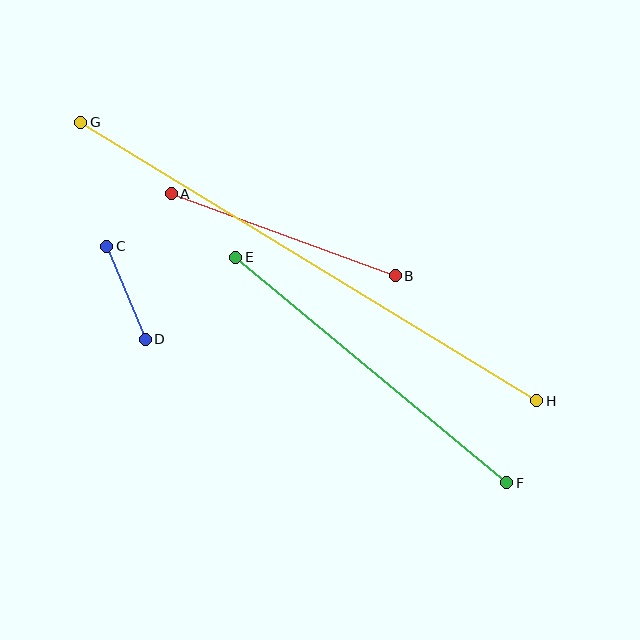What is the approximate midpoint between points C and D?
The midpoint is at approximately (126, 293) pixels.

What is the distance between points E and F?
The distance is approximately 353 pixels.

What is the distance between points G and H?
The distance is approximately 534 pixels.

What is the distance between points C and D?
The distance is approximately 101 pixels.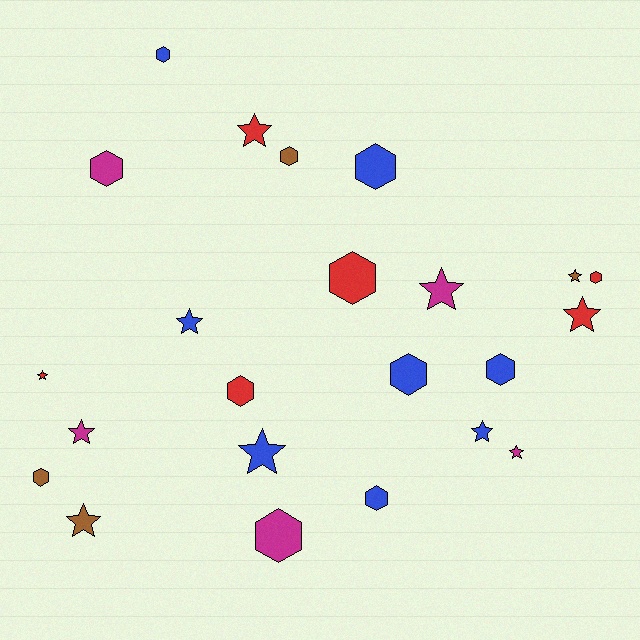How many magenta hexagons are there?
There are 2 magenta hexagons.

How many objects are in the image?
There are 23 objects.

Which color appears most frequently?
Blue, with 8 objects.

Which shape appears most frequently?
Hexagon, with 12 objects.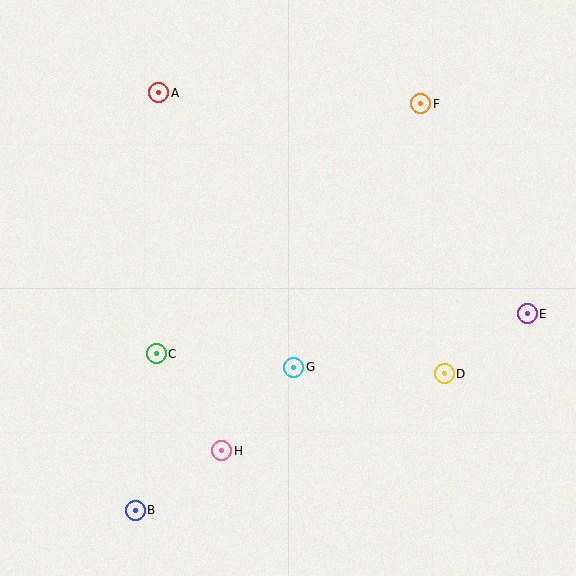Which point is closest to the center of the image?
Point G at (294, 367) is closest to the center.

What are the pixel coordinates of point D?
Point D is at (444, 374).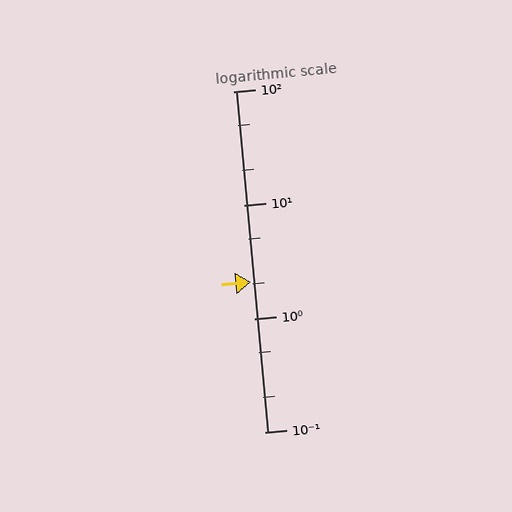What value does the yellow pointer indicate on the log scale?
The pointer indicates approximately 2.1.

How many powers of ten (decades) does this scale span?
The scale spans 3 decades, from 0.1 to 100.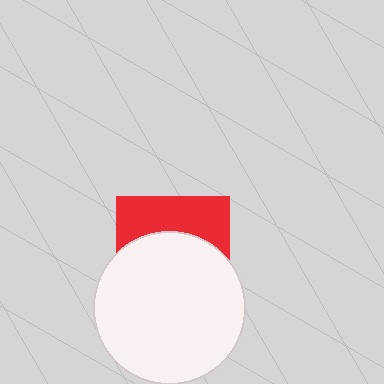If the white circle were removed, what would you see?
You would see the complete red square.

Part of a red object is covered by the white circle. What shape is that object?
It is a square.